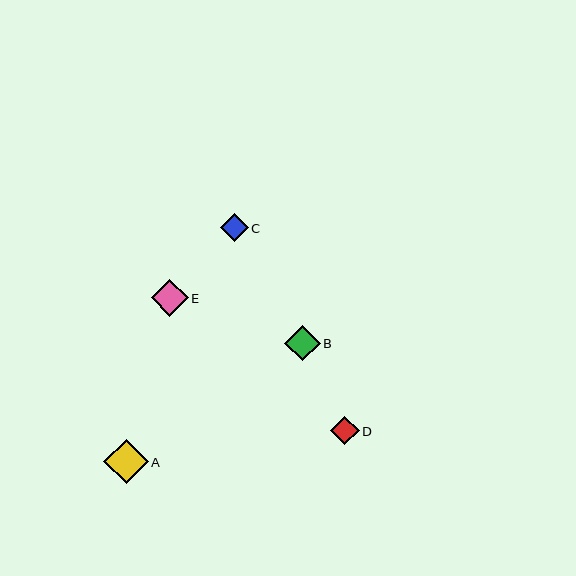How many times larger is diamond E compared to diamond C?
Diamond E is approximately 1.3 times the size of diamond C.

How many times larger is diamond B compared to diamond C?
Diamond B is approximately 1.3 times the size of diamond C.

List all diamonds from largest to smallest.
From largest to smallest: A, E, B, D, C.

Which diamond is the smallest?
Diamond C is the smallest with a size of approximately 28 pixels.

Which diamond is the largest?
Diamond A is the largest with a size of approximately 44 pixels.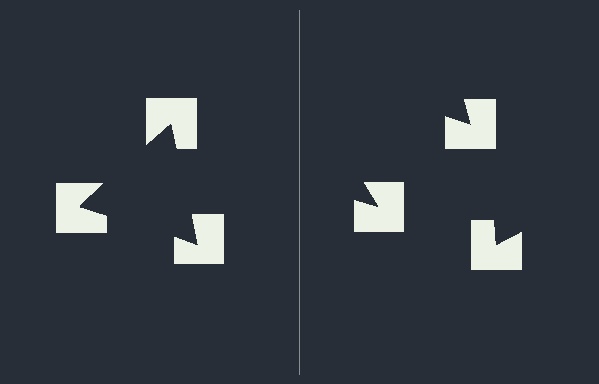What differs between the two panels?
The notched squares are positioned identically on both sides; only the wedge orientations differ. On the left they align to a triangle; on the right they are misaligned.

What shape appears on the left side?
An illusory triangle.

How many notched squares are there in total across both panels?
6 — 3 on each side.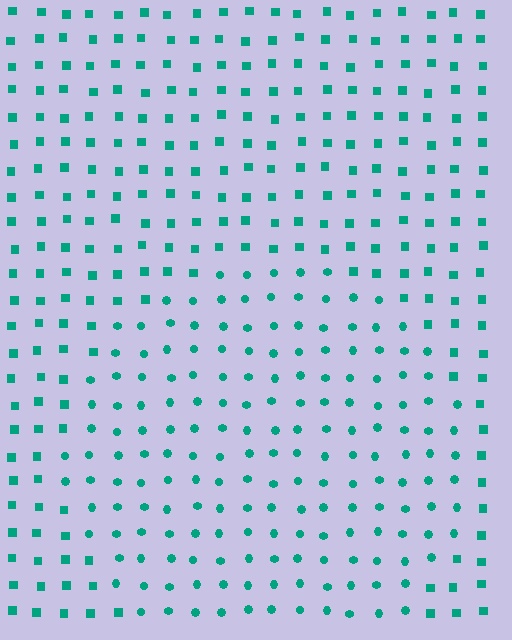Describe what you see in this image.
The image is filled with small teal elements arranged in a uniform grid. A circle-shaped region contains circles, while the surrounding area contains squares. The boundary is defined purely by the change in element shape.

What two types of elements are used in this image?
The image uses circles inside the circle region and squares outside it.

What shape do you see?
I see a circle.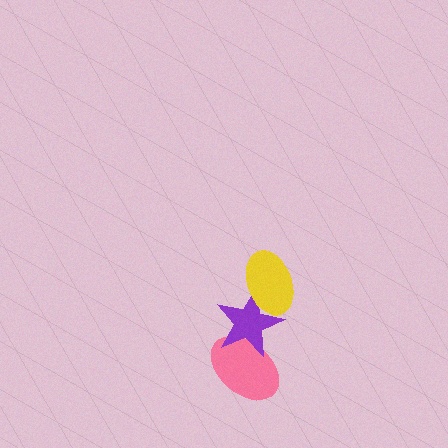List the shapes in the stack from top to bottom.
From top to bottom: the yellow ellipse, the purple star, the pink ellipse.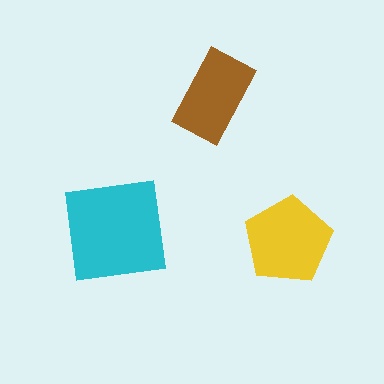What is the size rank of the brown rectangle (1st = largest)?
3rd.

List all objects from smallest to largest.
The brown rectangle, the yellow pentagon, the cyan square.